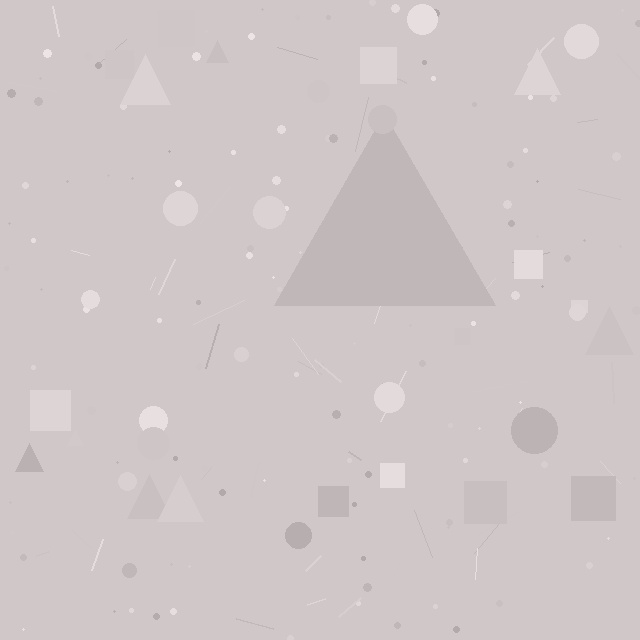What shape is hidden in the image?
A triangle is hidden in the image.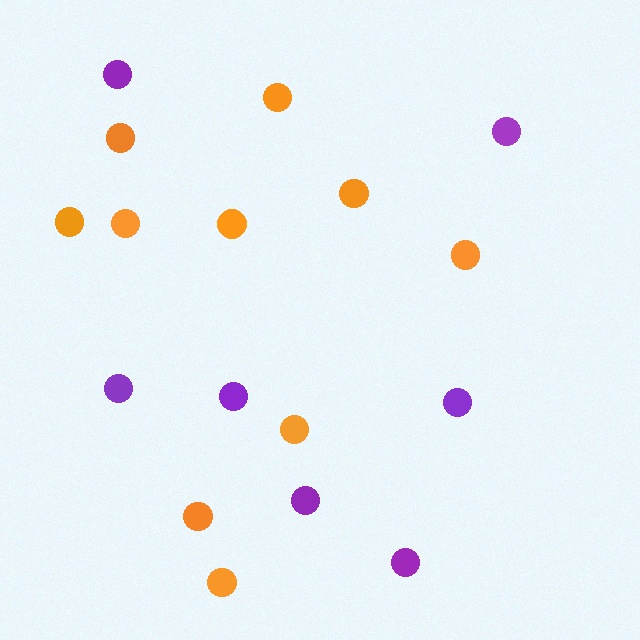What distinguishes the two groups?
There are 2 groups: one group of purple circles (7) and one group of orange circles (10).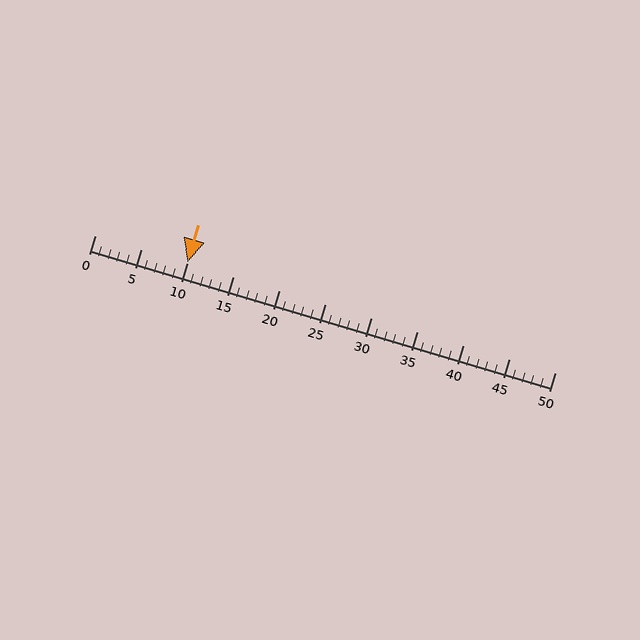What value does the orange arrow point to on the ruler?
The orange arrow points to approximately 10.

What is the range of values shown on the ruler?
The ruler shows values from 0 to 50.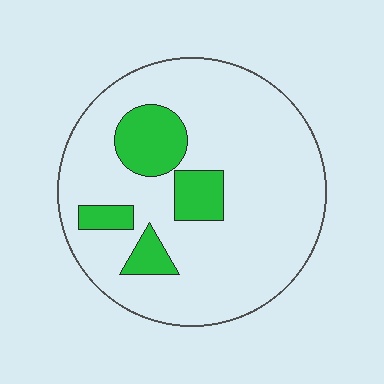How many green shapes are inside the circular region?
4.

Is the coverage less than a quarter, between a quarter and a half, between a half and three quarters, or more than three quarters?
Less than a quarter.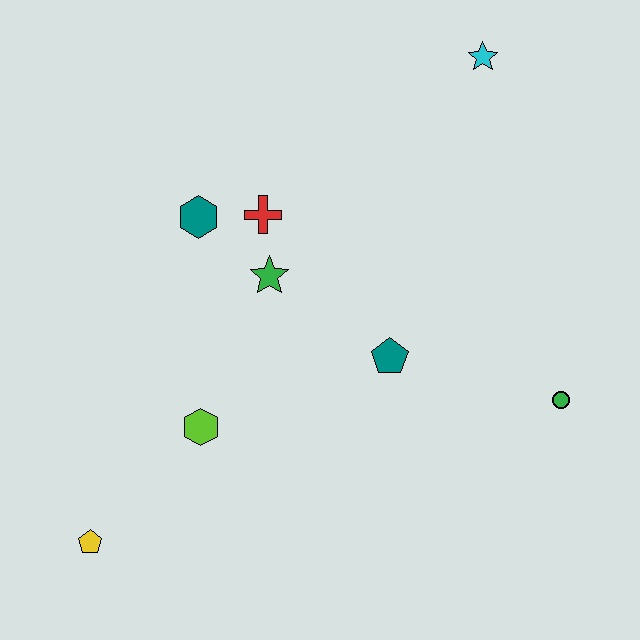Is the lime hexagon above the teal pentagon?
No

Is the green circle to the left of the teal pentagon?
No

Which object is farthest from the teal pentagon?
The yellow pentagon is farthest from the teal pentagon.